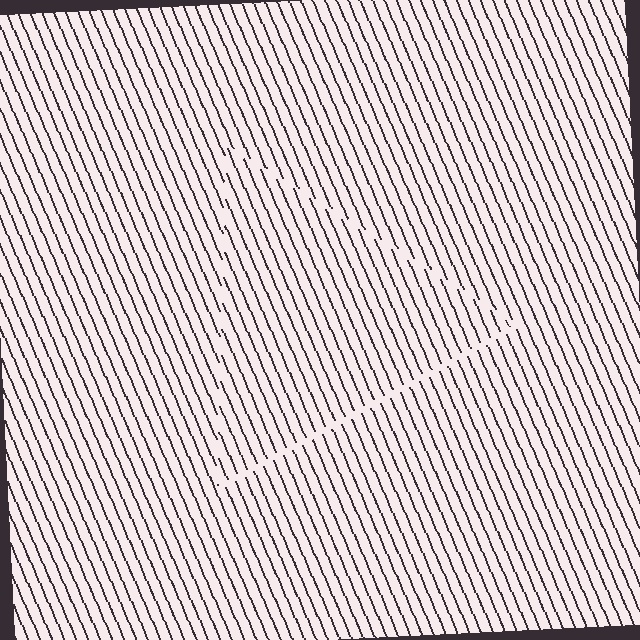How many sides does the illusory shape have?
3 sides — the line-ends trace a triangle.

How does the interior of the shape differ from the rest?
The interior of the shape contains the same grating, shifted by half a period — the contour is defined by the phase discontinuity where line-ends from the inner and outer gratings abut.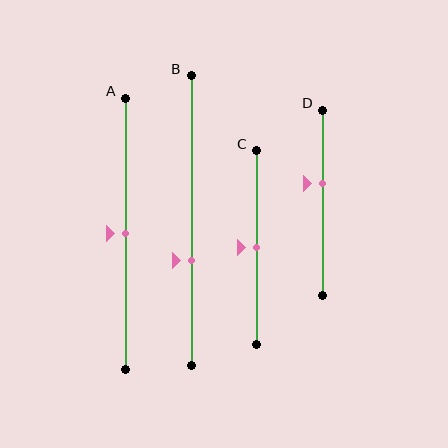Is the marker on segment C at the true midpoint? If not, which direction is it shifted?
Yes, the marker on segment C is at the true midpoint.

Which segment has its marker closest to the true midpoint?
Segment A has its marker closest to the true midpoint.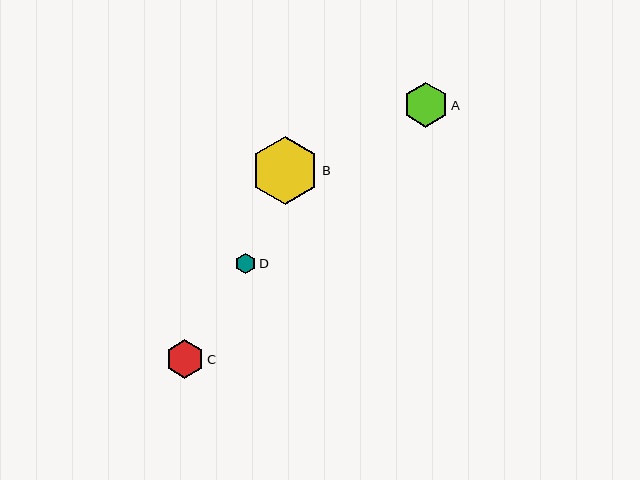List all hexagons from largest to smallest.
From largest to smallest: B, A, C, D.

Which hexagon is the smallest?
Hexagon D is the smallest with a size of approximately 20 pixels.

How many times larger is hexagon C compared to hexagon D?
Hexagon C is approximately 1.9 times the size of hexagon D.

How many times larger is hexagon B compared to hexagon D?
Hexagon B is approximately 3.4 times the size of hexagon D.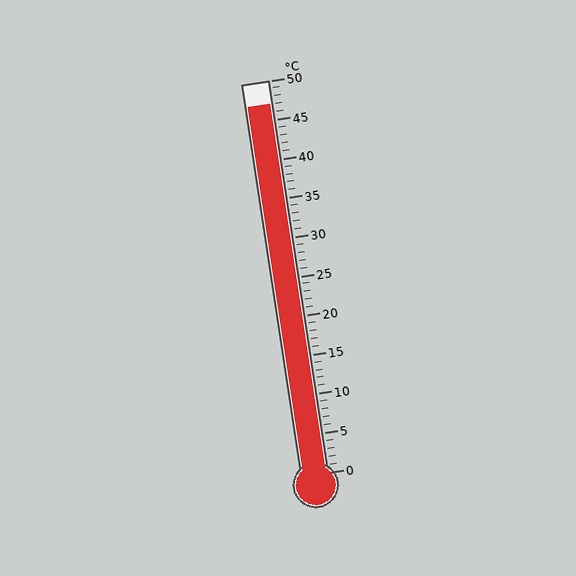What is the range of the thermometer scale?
The thermometer scale ranges from 0°C to 50°C.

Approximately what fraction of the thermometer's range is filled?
The thermometer is filled to approximately 95% of its range.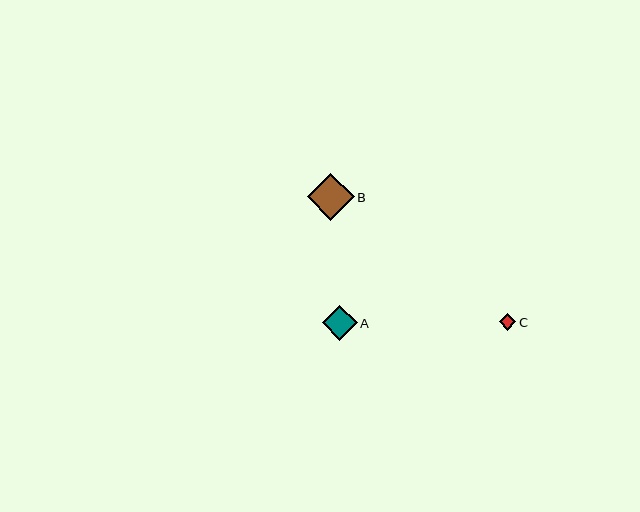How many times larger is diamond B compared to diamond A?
Diamond B is approximately 1.4 times the size of diamond A.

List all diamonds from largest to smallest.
From largest to smallest: B, A, C.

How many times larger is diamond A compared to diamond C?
Diamond A is approximately 2.1 times the size of diamond C.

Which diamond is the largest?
Diamond B is the largest with a size of approximately 47 pixels.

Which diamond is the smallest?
Diamond C is the smallest with a size of approximately 16 pixels.